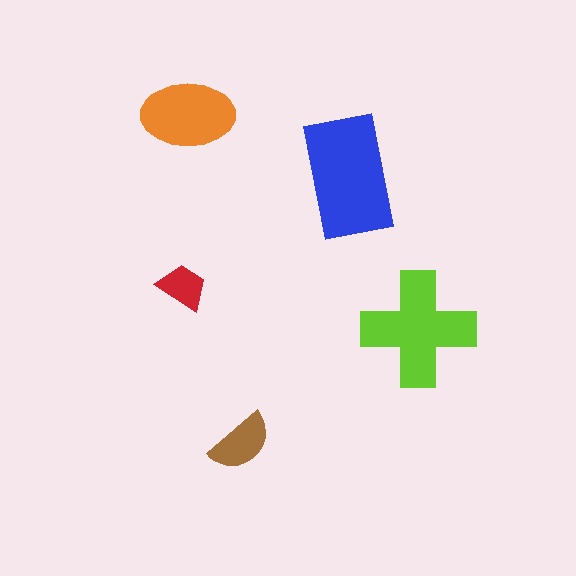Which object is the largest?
The blue rectangle.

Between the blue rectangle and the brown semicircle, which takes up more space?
The blue rectangle.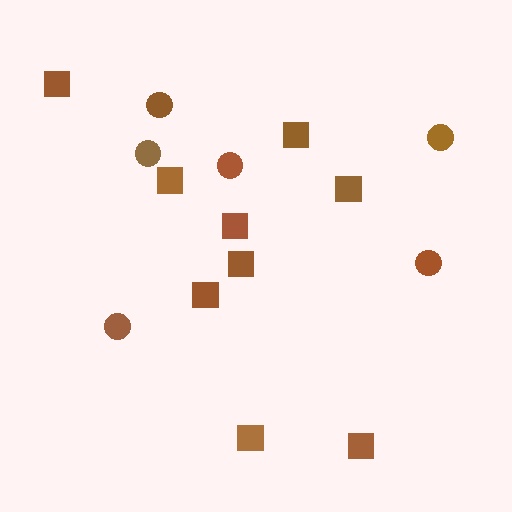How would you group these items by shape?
There are 2 groups: one group of circles (6) and one group of squares (9).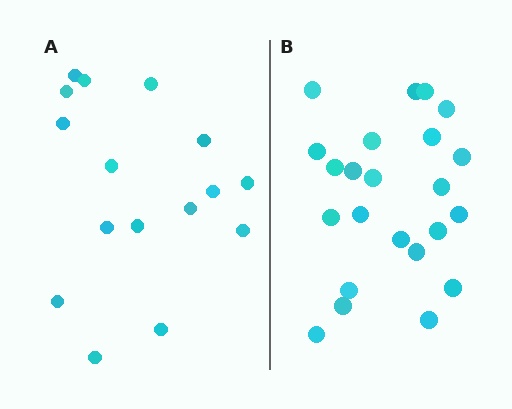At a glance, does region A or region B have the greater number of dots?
Region B (the right region) has more dots.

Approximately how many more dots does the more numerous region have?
Region B has roughly 8 or so more dots than region A.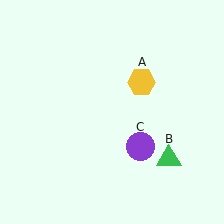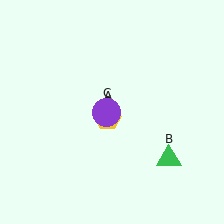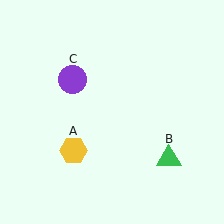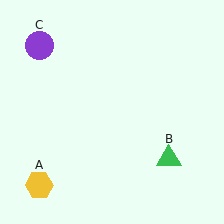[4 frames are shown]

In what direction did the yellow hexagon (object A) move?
The yellow hexagon (object A) moved down and to the left.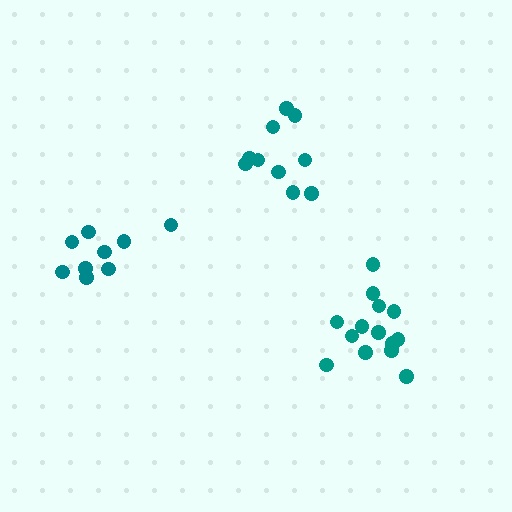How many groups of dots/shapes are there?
There are 3 groups.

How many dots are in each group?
Group 1: 14 dots, Group 2: 9 dots, Group 3: 10 dots (33 total).